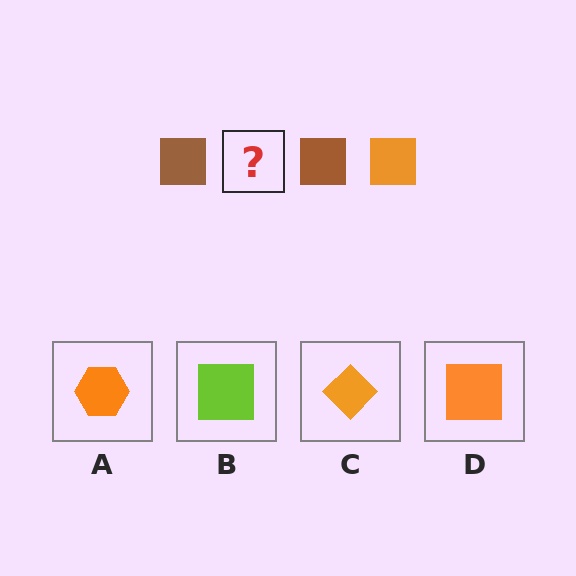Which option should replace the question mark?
Option D.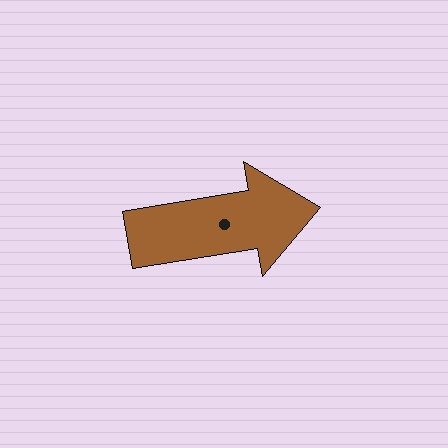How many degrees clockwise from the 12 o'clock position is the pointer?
Approximately 81 degrees.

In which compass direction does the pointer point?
East.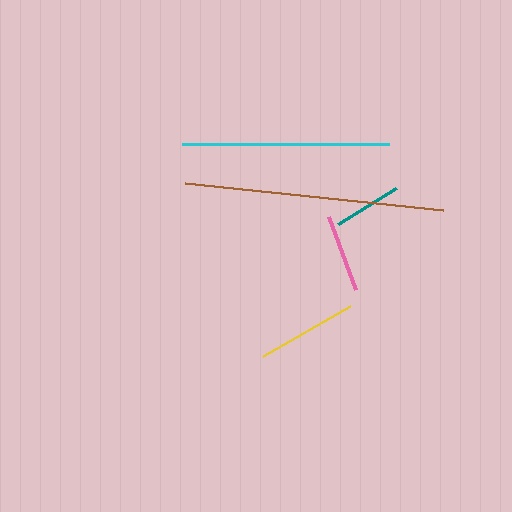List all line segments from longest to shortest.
From longest to shortest: brown, cyan, yellow, pink, teal.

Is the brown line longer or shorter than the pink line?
The brown line is longer than the pink line.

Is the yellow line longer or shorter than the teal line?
The yellow line is longer than the teal line.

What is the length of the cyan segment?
The cyan segment is approximately 207 pixels long.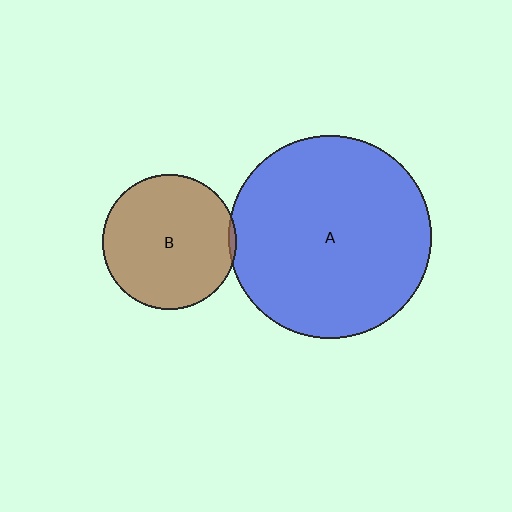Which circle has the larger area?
Circle A (blue).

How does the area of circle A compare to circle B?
Approximately 2.3 times.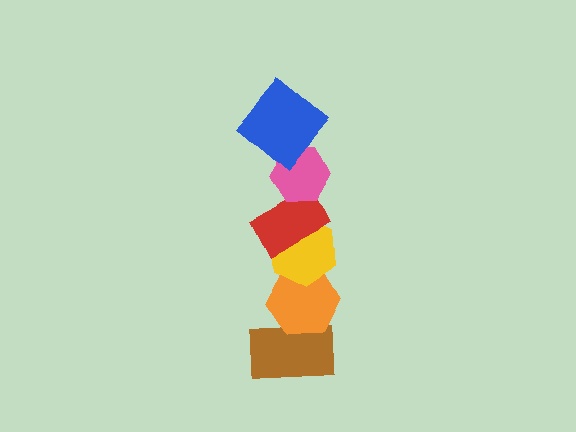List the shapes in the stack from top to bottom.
From top to bottom: the blue diamond, the pink hexagon, the red rectangle, the yellow hexagon, the orange hexagon, the brown rectangle.